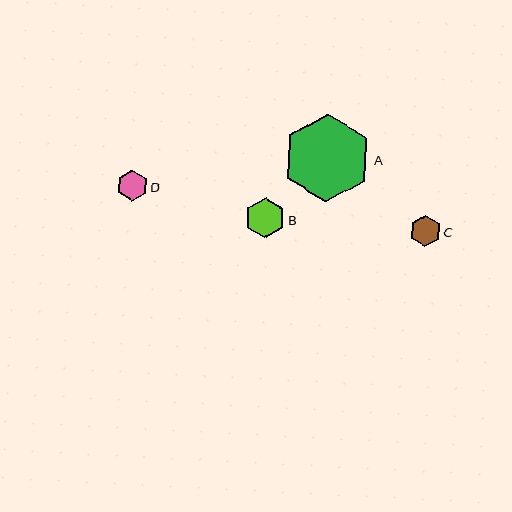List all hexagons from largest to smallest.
From largest to smallest: A, B, D, C.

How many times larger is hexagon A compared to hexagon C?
Hexagon A is approximately 2.9 times the size of hexagon C.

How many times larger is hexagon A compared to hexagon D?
Hexagon A is approximately 2.9 times the size of hexagon D.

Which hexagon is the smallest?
Hexagon C is the smallest with a size of approximately 31 pixels.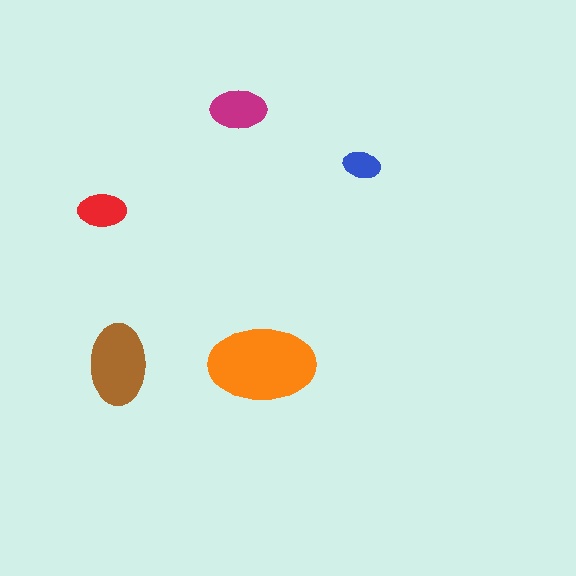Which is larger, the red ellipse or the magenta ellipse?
The magenta one.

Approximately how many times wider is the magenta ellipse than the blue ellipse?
About 1.5 times wider.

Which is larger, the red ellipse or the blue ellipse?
The red one.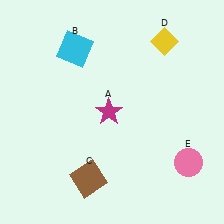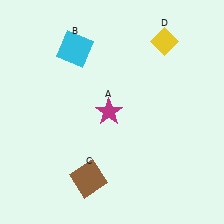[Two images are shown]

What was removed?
The pink circle (E) was removed in Image 2.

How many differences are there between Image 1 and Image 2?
There is 1 difference between the two images.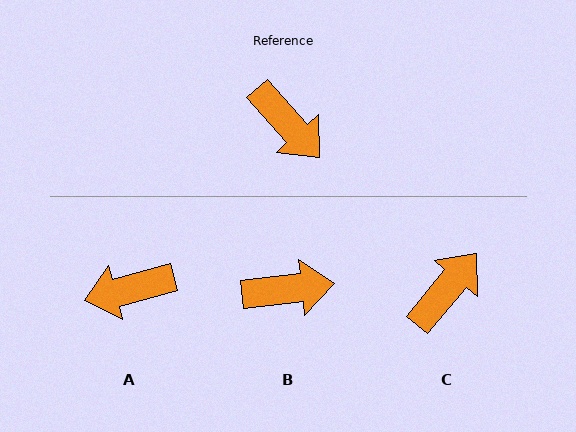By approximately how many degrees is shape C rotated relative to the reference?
Approximately 99 degrees counter-clockwise.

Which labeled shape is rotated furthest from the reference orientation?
A, about 117 degrees away.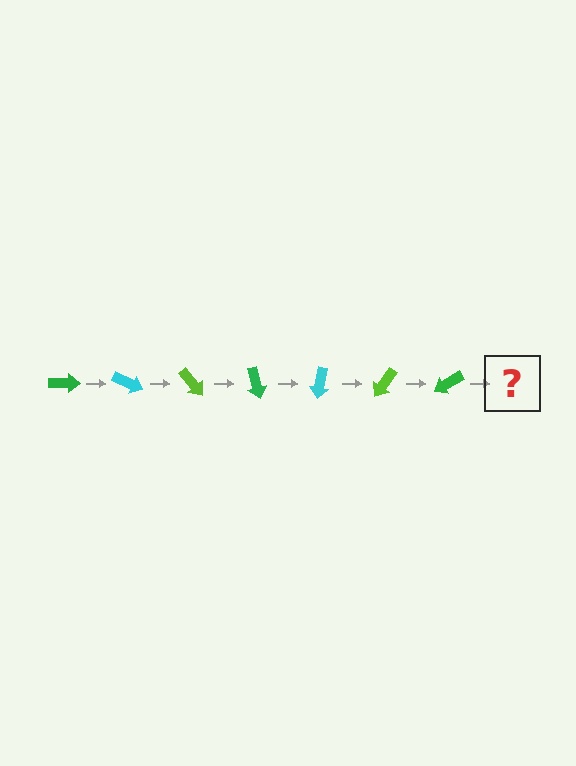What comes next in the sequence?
The next element should be a cyan arrow, rotated 175 degrees from the start.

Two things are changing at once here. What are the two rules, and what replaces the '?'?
The two rules are that it rotates 25 degrees each step and the color cycles through green, cyan, and lime. The '?' should be a cyan arrow, rotated 175 degrees from the start.